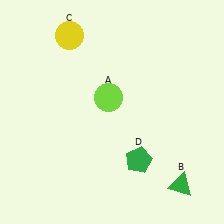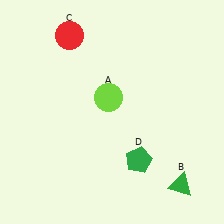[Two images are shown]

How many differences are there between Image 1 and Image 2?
There is 1 difference between the two images.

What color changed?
The circle (C) changed from yellow in Image 1 to red in Image 2.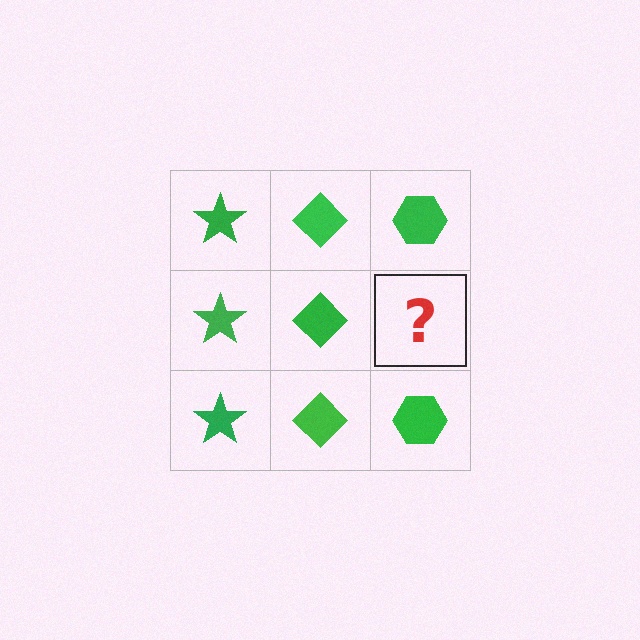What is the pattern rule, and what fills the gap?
The rule is that each column has a consistent shape. The gap should be filled with a green hexagon.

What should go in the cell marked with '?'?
The missing cell should contain a green hexagon.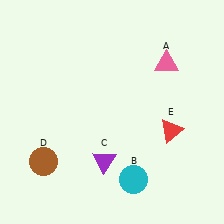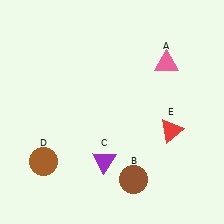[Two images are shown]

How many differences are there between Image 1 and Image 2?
There is 1 difference between the two images.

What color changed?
The circle (B) changed from cyan in Image 1 to brown in Image 2.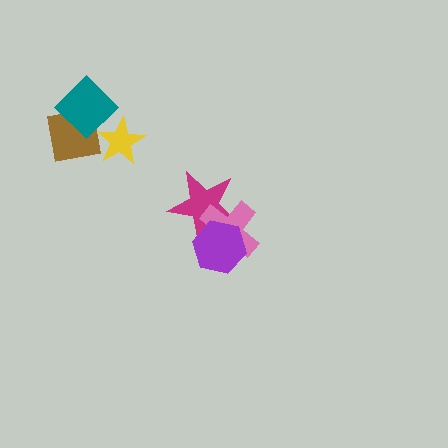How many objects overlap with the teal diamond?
2 objects overlap with the teal diamond.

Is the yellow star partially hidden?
Yes, it is partially covered by another shape.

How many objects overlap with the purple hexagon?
2 objects overlap with the purple hexagon.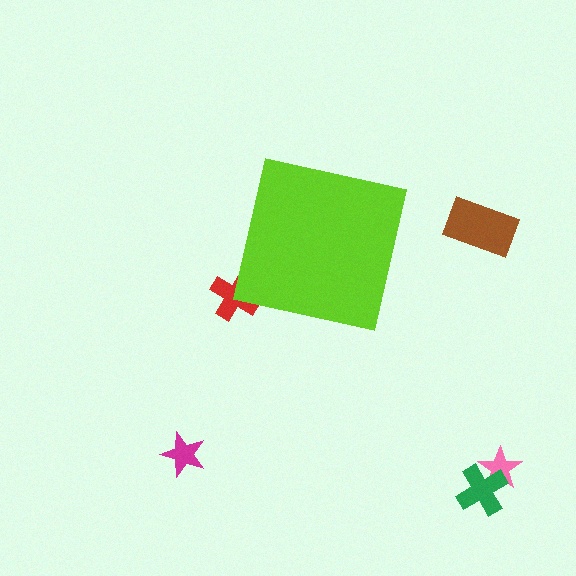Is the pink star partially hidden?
No, the pink star is fully visible.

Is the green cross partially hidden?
No, the green cross is fully visible.